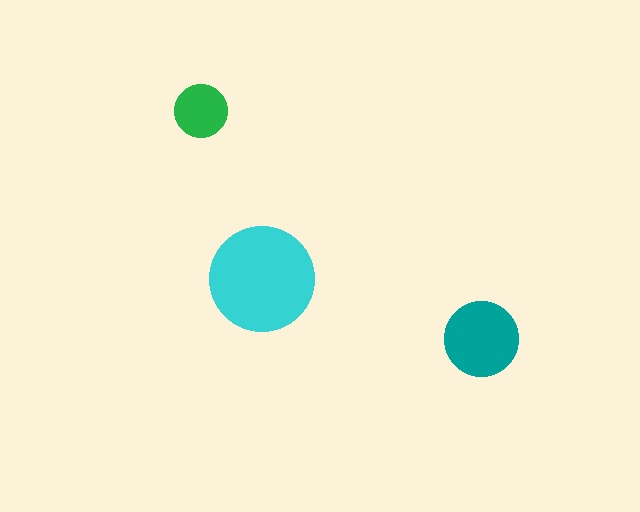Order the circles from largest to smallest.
the cyan one, the teal one, the green one.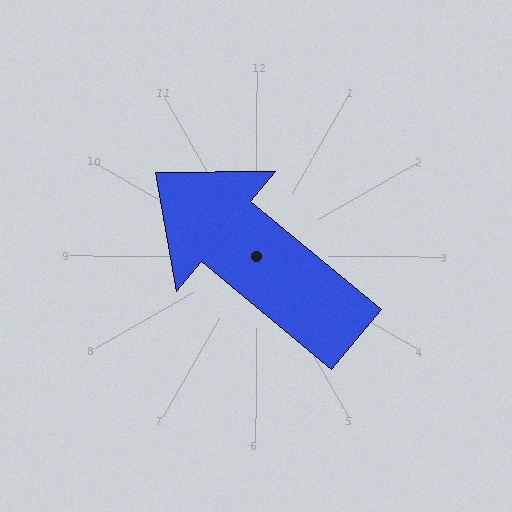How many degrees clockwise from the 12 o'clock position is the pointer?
Approximately 310 degrees.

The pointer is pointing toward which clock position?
Roughly 10 o'clock.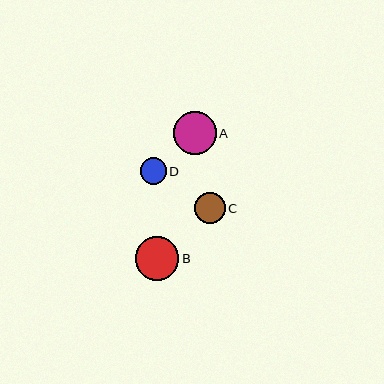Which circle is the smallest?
Circle D is the smallest with a size of approximately 26 pixels.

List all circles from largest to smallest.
From largest to smallest: B, A, C, D.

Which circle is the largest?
Circle B is the largest with a size of approximately 44 pixels.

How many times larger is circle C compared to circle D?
Circle C is approximately 1.2 times the size of circle D.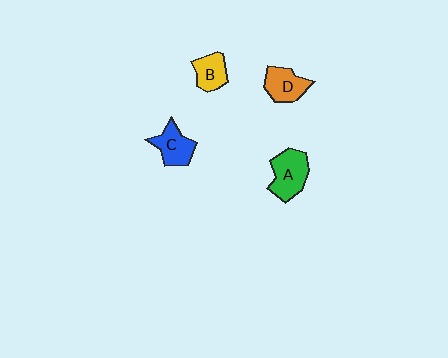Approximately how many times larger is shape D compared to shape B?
Approximately 1.2 times.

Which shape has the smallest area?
Shape B (yellow).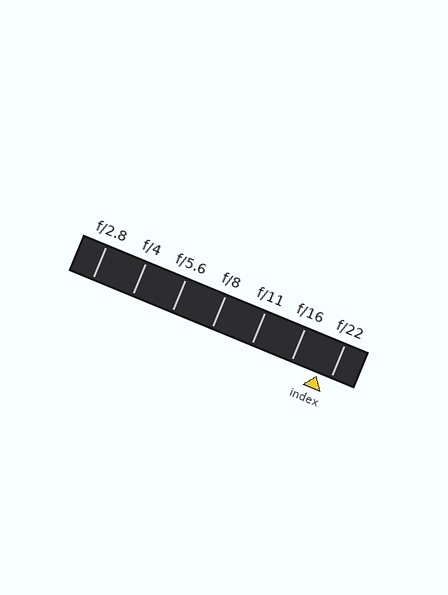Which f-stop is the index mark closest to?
The index mark is closest to f/22.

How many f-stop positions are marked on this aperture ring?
There are 7 f-stop positions marked.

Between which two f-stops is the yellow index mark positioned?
The index mark is between f/16 and f/22.